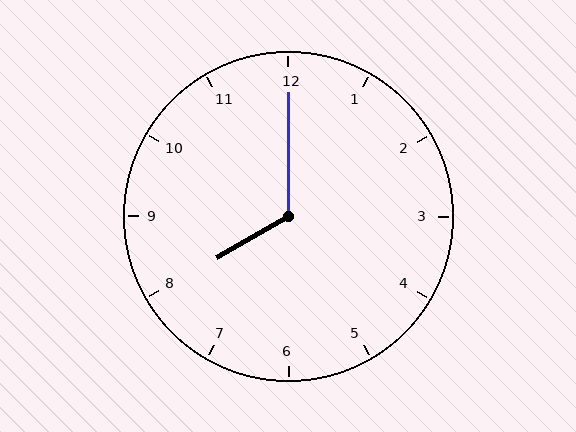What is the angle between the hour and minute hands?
Approximately 120 degrees.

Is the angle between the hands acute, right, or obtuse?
It is obtuse.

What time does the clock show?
8:00.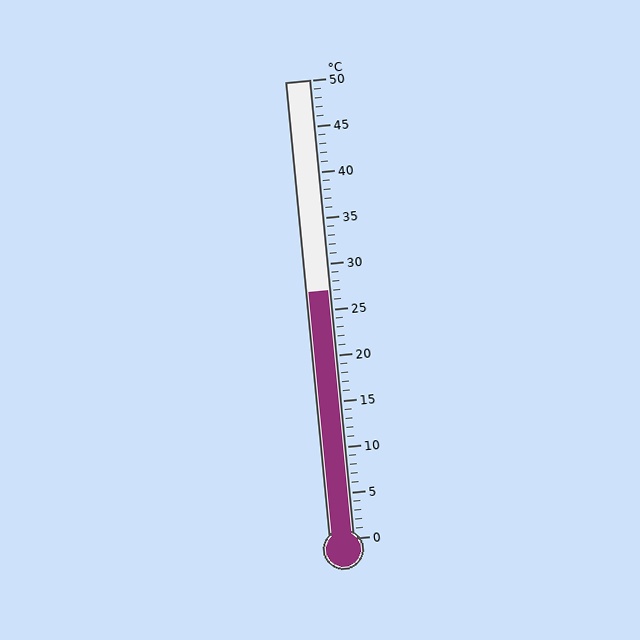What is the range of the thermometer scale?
The thermometer scale ranges from 0°C to 50°C.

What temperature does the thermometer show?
The thermometer shows approximately 27°C.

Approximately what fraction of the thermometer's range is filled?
The thermometer is filled to approximately 55% of its range.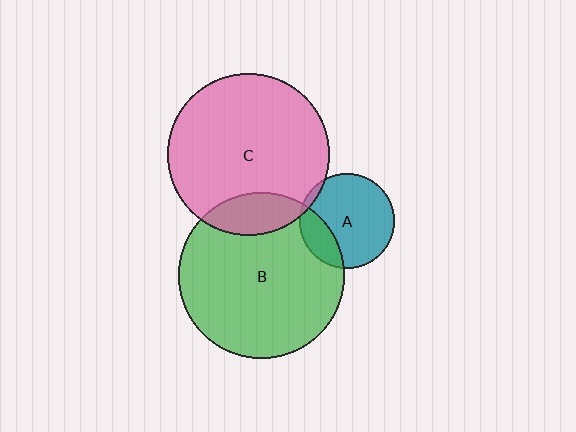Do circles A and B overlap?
Yes.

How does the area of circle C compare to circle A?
Approximately 2.9 times.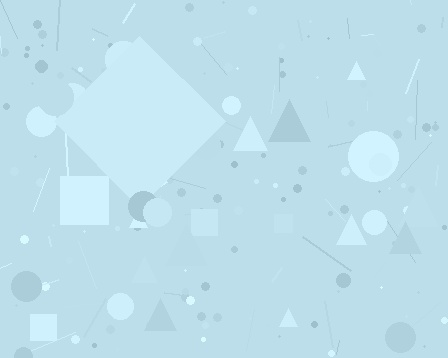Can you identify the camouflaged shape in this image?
The camouflaged shape is a diamond.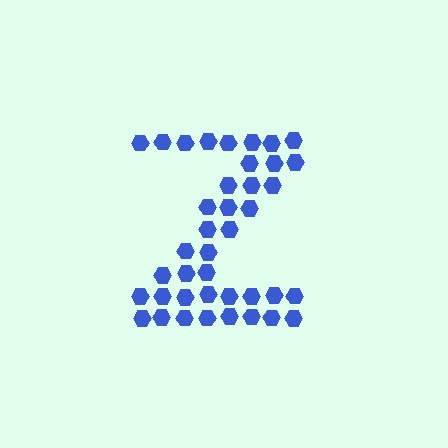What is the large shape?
The large shape is the letter Z.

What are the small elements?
The small elements are hexagons.